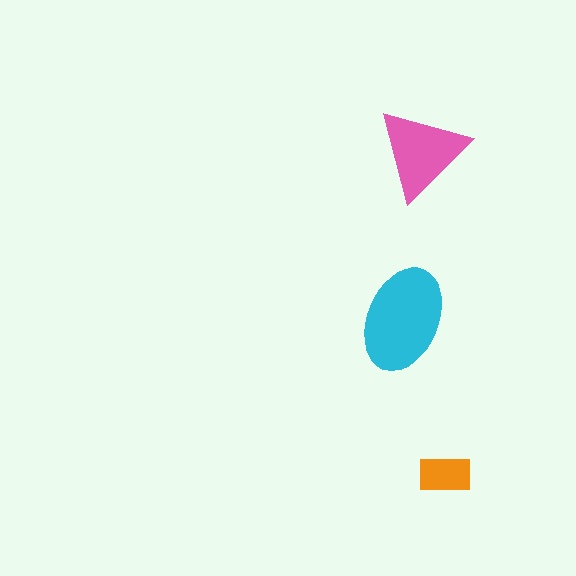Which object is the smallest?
The orange rectangle.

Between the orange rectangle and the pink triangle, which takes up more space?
The pink triangle.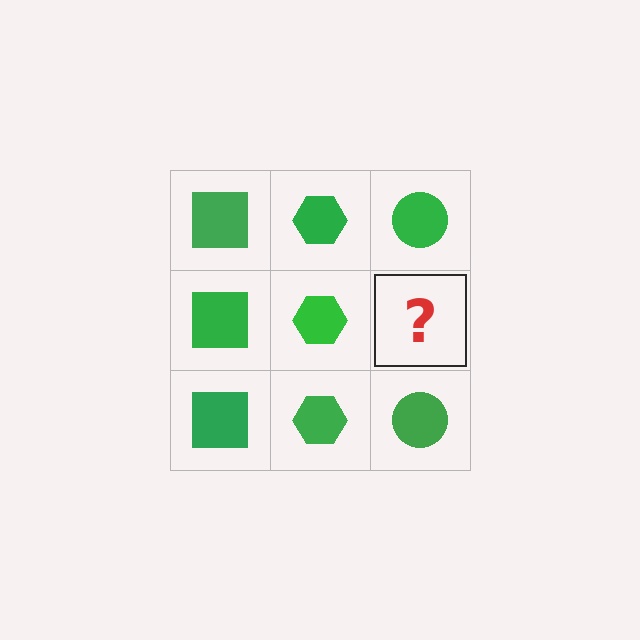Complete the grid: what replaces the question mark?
The question mark should be replaced with a green circle.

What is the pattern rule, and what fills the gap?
The rule is that each column has a consistent shape. The gap should be filled with a green circle.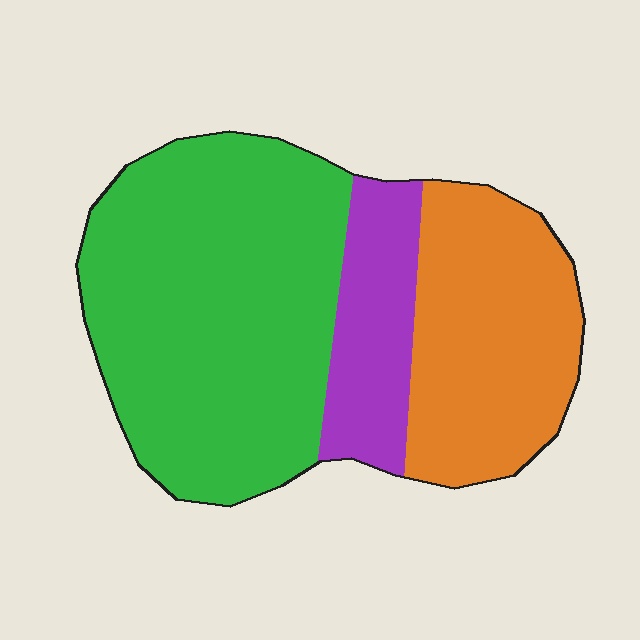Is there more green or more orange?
Green.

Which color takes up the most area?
Green, at roughly 55%.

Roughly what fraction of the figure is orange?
Orange covers about 30% of the figure.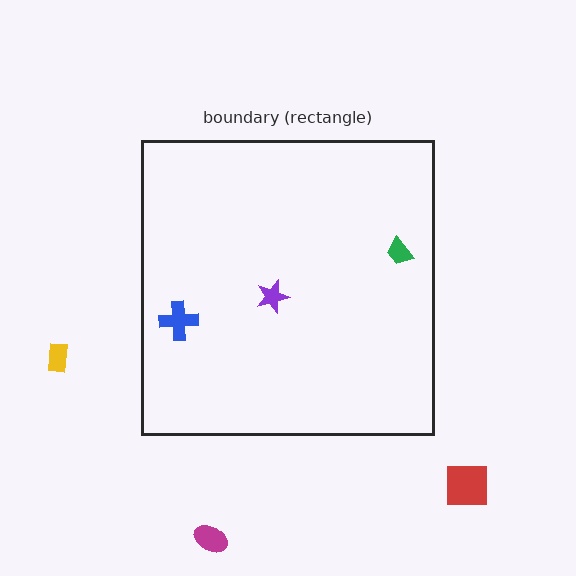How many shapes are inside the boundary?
3 inside, 3 outside.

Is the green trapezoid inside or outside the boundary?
Inside.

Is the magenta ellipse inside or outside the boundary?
Outside.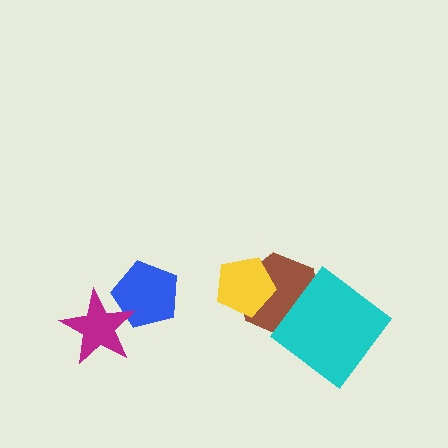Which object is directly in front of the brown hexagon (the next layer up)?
The yellow pentagon is directly in front of the brown hexagon.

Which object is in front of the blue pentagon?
The magenta star is in front of the blue pentagon.